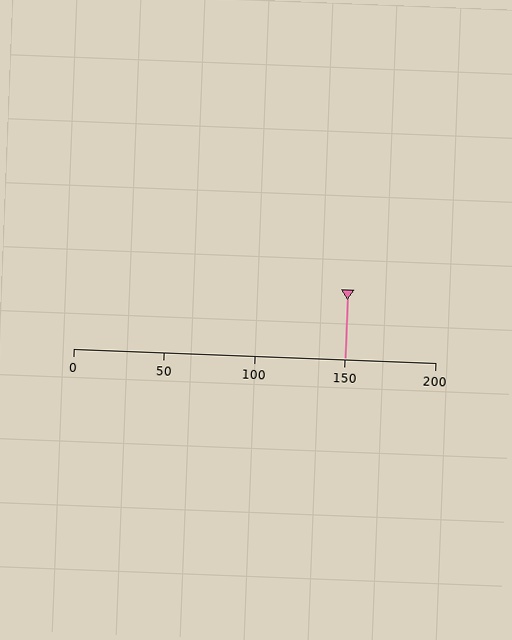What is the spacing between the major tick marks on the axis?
The major ticks are spaced 50 apart.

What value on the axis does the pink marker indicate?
The marker indicates approximately 150.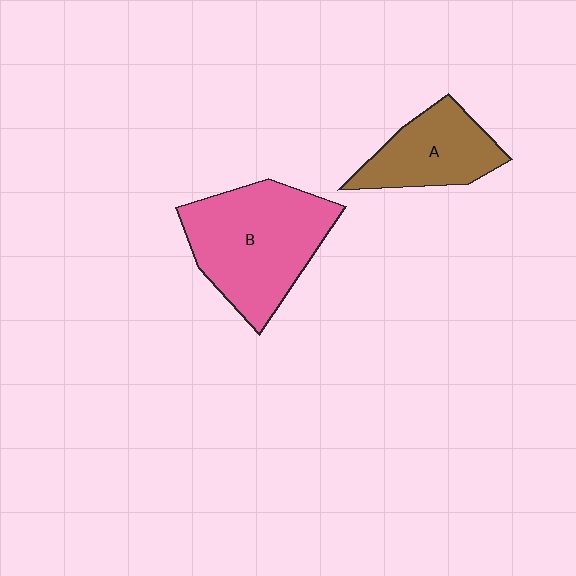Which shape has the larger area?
Shape B (pink).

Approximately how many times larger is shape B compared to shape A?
Approximately 1.7 times.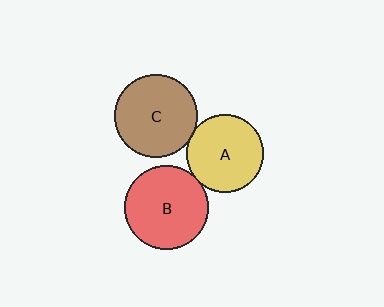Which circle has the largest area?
Circle B (red).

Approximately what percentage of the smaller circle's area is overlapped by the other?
Approximately 5%.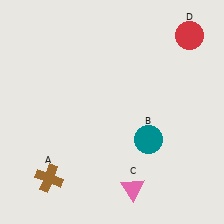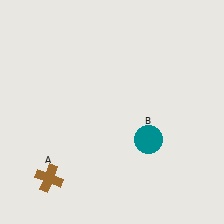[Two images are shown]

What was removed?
The red circle (D), the pink triangle (C) were removed in Image 2.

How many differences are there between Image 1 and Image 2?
There are 2 differences between the two images.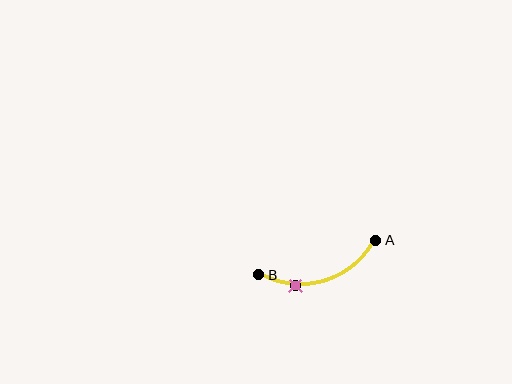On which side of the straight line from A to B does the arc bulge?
The arc bulges below the straight line connecting A and B.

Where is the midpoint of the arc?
The arc midpoint is the point on the curve farthest from the straight line joining A and B. It sits below that line.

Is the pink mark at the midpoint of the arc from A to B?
No. The pink mark lies on the arc but is closer to endpoint B. The arc midpoint would be at the point on the curve equidistant along the arc from both A and B.